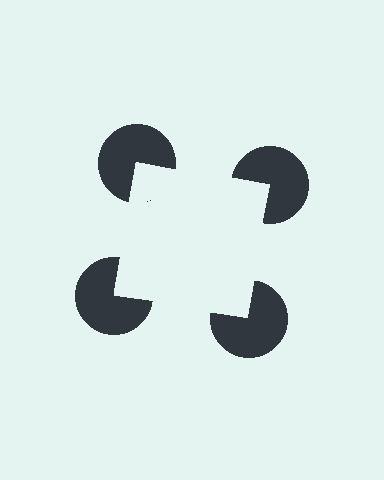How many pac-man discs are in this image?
There are 4 — one at each vertex of the illusory square.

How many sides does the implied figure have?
4 sides.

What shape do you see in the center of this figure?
An illusory square — its edges are inferred from the aligned wedge cuts in the pac-man discs, not physically drawn.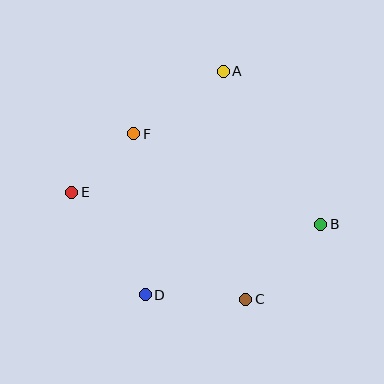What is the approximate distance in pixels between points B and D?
The distance between B and D is approximately 189 pixels.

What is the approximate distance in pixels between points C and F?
The distance between C and F is approximately 200 pixels.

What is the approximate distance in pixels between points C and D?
The distance between C and D is approximately 101 pixels.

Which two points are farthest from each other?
Points B and E are farthest from each other.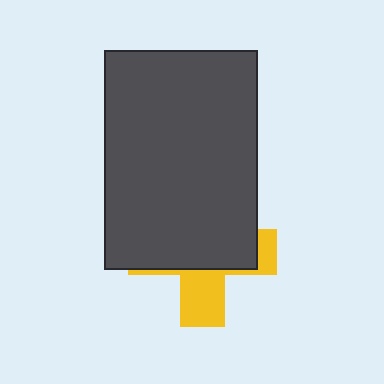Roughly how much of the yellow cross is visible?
A small part of it is visible (roughly 35%).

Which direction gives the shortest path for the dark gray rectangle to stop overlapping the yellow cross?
Moving up gives the shortest separation.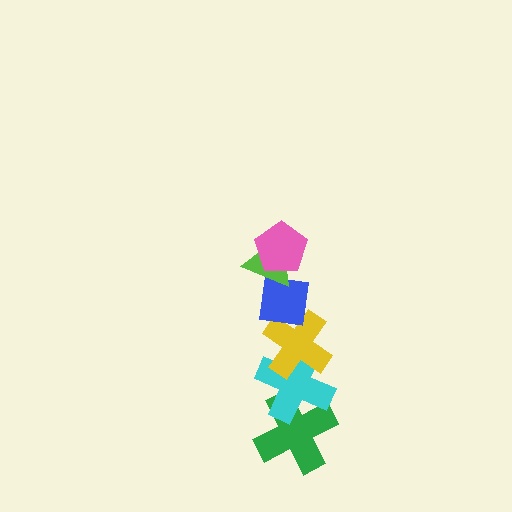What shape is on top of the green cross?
The cyan cross is on top of the green cross.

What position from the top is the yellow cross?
The yellow cross is 4th from the top.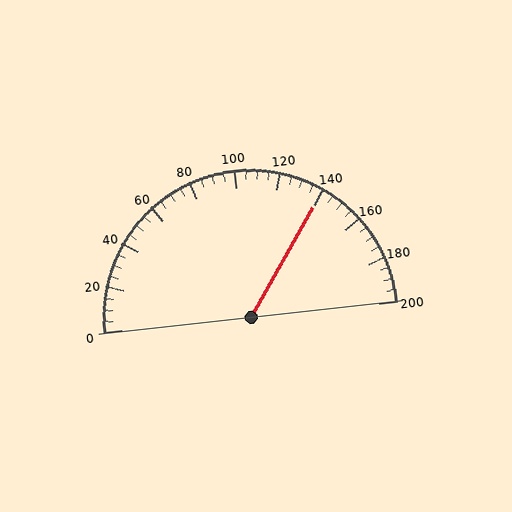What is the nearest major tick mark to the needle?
The nearest major tick mark is 140.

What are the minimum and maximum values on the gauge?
The gauge ranges from 0 to 200.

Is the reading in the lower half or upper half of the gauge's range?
The reading is in the upper half of the range (0 to 200).